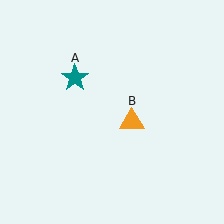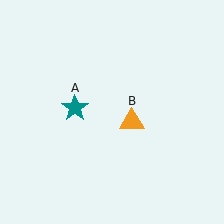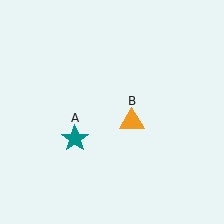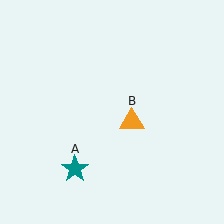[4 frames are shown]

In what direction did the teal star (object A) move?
The teal star (object A) moved down.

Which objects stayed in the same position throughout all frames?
Orange triangle (object B) remained stationary.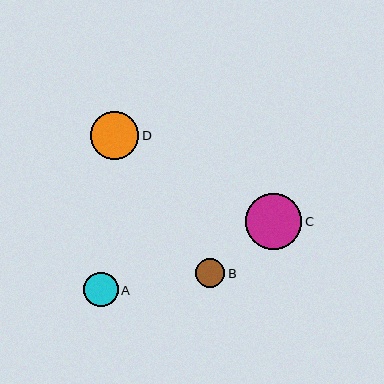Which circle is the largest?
Circle C is the largest with a size of approximately 56 pixels.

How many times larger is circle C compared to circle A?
Circle C is approximately 1.6 times the size of circle A.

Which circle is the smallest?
Circle B is the smallest with a size of approximately 29 pixels.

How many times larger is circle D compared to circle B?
Circle D is approximately 1.6 times the size of circle B.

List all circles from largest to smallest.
From largest to smallest: C, D, A, B.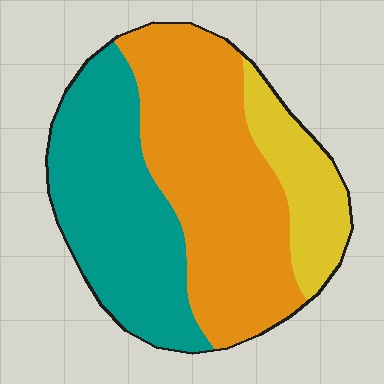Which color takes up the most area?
Orange, at roughly 45%.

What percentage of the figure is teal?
Teal covers roughly 40% of the figure.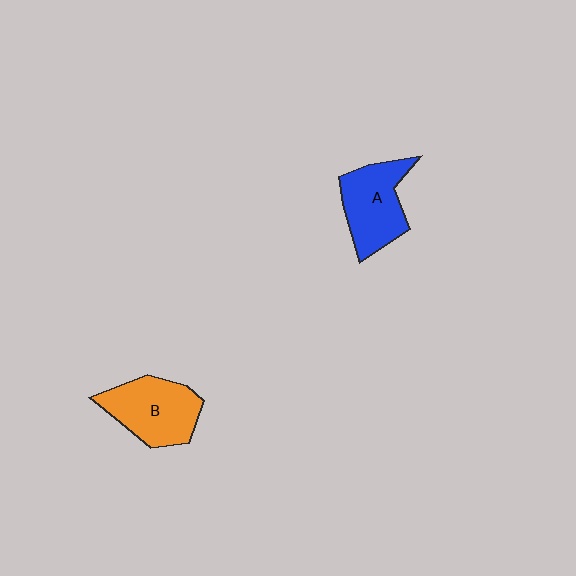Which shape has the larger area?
Shape B (orange).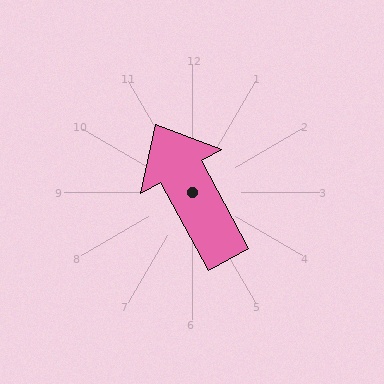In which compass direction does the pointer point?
Northwest.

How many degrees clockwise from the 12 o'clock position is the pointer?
Approximately 332 degrees.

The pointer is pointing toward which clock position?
Roughly 11 o'clock.